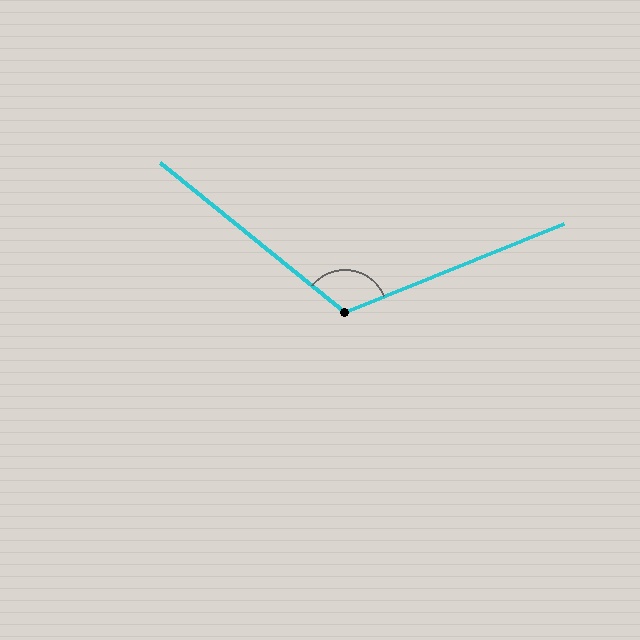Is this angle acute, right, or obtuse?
It is obtuse.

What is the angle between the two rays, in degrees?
Approximately 119 degrees.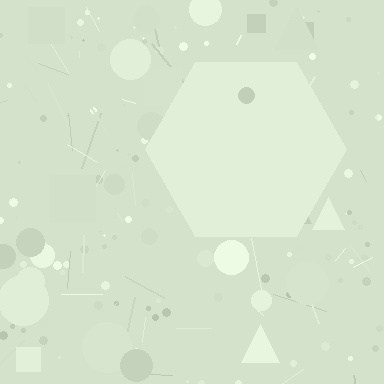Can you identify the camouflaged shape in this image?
The camouflaged shape is a hexagon.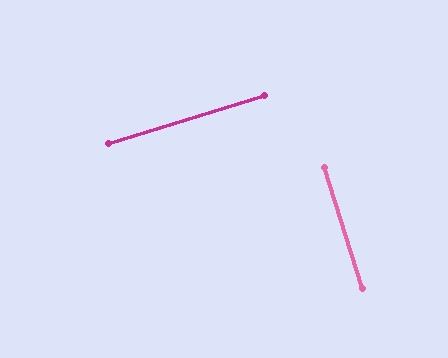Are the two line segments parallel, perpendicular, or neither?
Perpendicular — they meet at approximately 89°.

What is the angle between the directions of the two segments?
Approximately 89 degrees.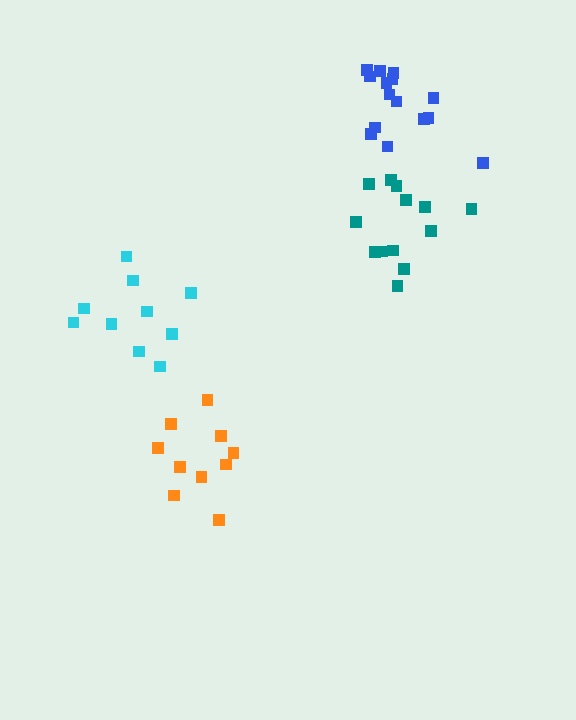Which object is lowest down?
The orange cluster is bottommost.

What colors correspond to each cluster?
The clusters are colored: cyan, teal, orange, blue.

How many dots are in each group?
Group 1: 10 dots, Group 2: 13 dots, Group 3: 10 dots, Group 4: 15 dots (48 total).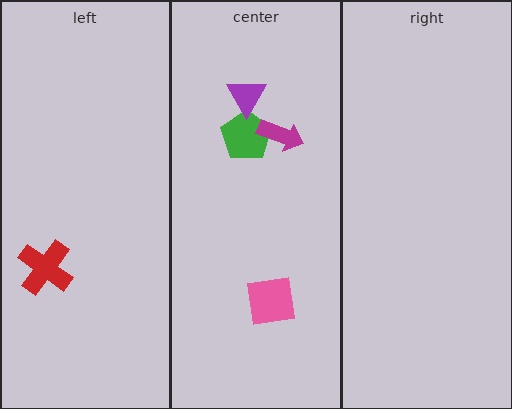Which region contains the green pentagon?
The center region.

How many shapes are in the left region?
1.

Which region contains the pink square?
The center region.